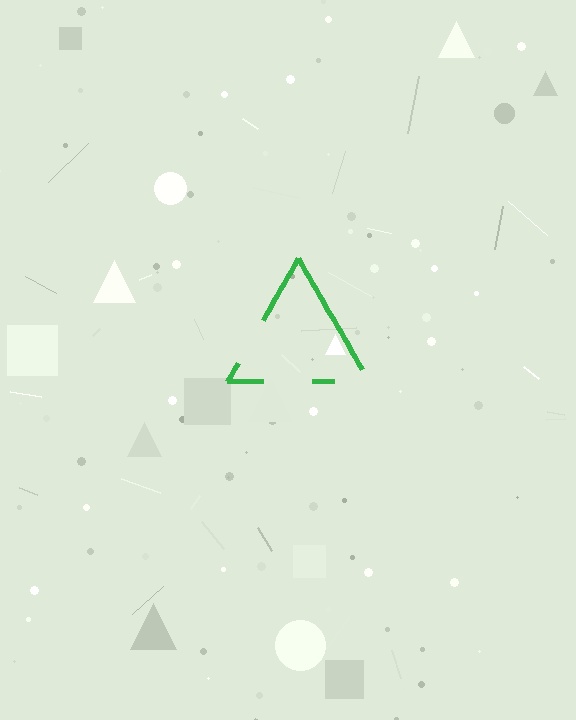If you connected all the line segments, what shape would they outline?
They would outline a triangle.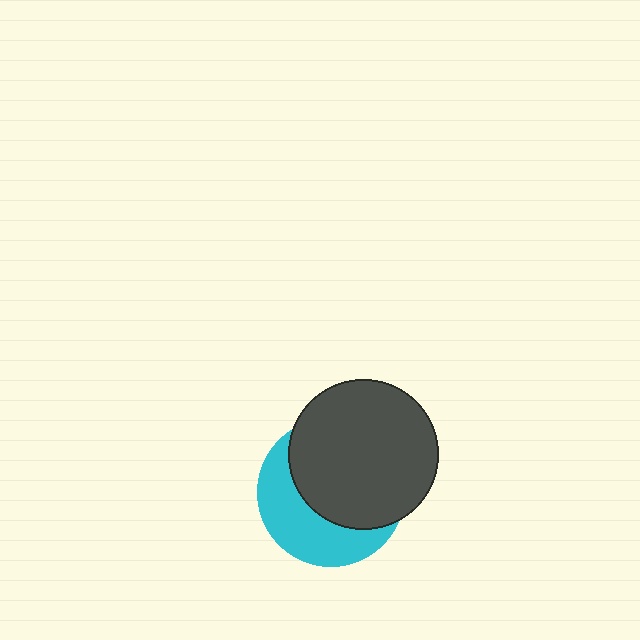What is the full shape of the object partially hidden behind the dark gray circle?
The partially hidden object is a cyan circle.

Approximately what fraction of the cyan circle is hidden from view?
Roughly 59% of the cyan circle is hidden behind the dark gray circle.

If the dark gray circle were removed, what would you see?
You would see the complete cyan circle.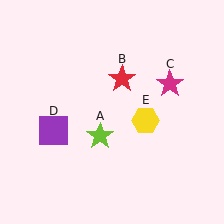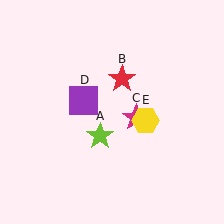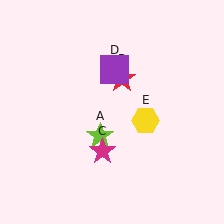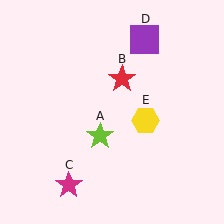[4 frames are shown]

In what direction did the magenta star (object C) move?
The magenta star (object C) moved down and to the left.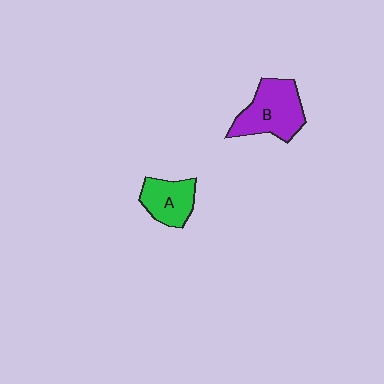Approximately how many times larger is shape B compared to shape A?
Approximately 1.5 times.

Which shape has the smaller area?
Shape A (green).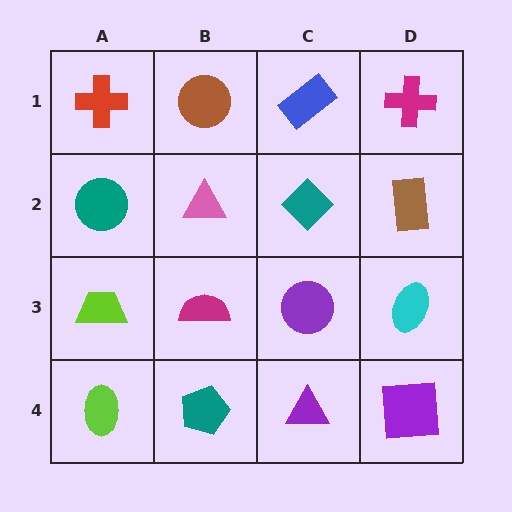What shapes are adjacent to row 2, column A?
A red cross (row 1, column A), a lime trapezoid (row 3, column A), a pink triangle (row 2, column B).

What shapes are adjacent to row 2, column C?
A blue rectangle (row 1, column C), a purple circle (row 3, column C), a pink triangle (row 2, column B), a brown rectangle (row 2, column D).